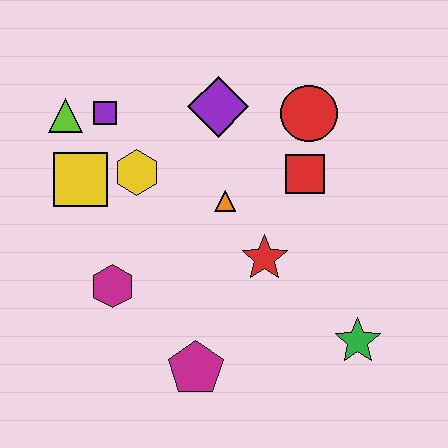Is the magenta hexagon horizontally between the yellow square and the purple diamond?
Yes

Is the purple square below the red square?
No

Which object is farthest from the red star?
The lime triangle is farthest from the red star.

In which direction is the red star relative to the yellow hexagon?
The red star is to the right of the yellow hexagon.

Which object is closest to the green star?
The red star is closest to the green star.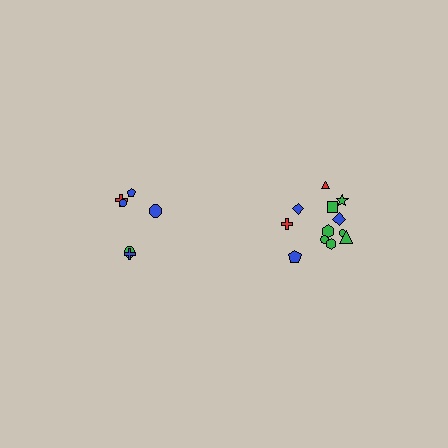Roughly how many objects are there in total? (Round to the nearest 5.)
Roughly 20 objects in total.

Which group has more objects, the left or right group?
The right group.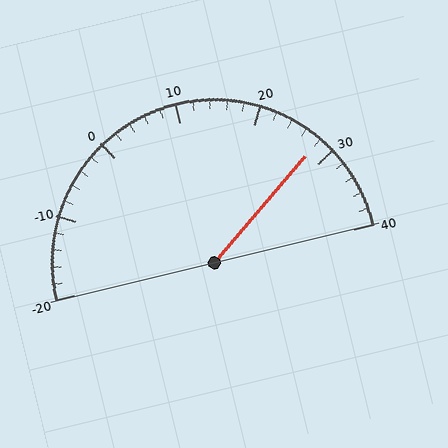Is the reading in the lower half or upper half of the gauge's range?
The reading is in the upper half of the range (-20 to 40).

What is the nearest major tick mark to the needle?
The nearest major tick mark is 30.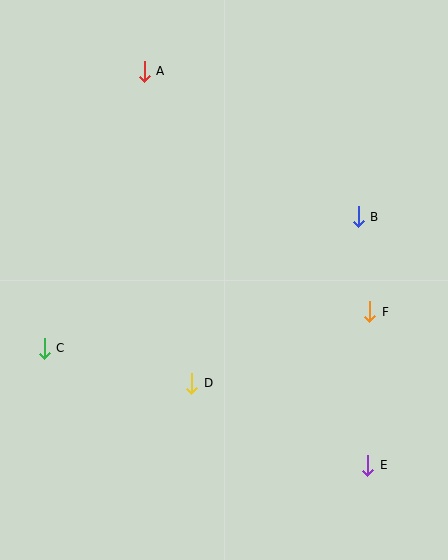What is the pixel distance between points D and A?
The distance between D and A is 315 pixels.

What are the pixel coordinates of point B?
Point B is at (358, 217).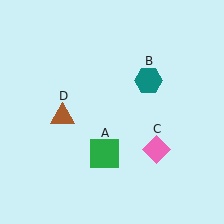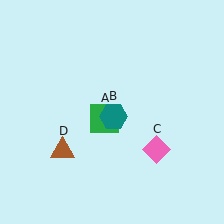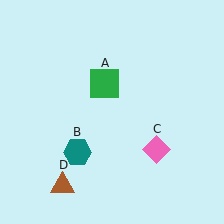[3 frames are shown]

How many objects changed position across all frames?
3 objects changed position: green square (object A), teal hexagon (object B), brown triangle (object D).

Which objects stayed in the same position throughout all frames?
Pink diamond (object C) remained stationary.